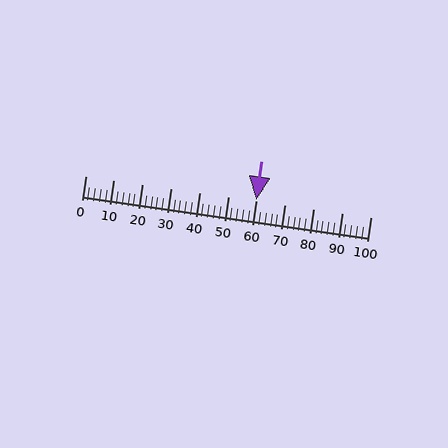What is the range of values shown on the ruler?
The ruler shows values from 0 to 100.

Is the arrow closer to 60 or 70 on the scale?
The arrow is closer to 60.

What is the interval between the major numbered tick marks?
The major tick marks are spaced 10 units apart.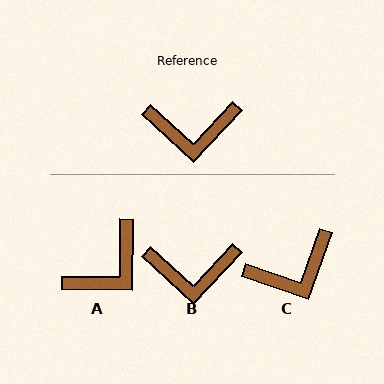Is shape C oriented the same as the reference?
No, it is off by about 23 degrees.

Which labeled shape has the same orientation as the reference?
B.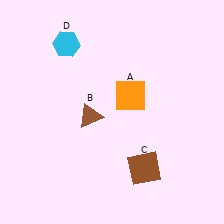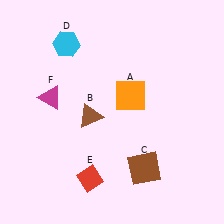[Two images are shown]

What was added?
A red diamond (E), a magenta triangle (F) were added in Image 2.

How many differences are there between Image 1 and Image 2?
There are 2 differences between the two images.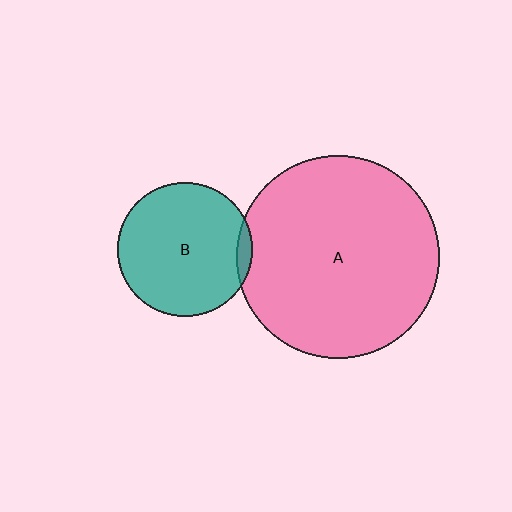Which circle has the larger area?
Circle A (pink).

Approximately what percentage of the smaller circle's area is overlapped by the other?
Approximately 5%.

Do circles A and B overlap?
Yes.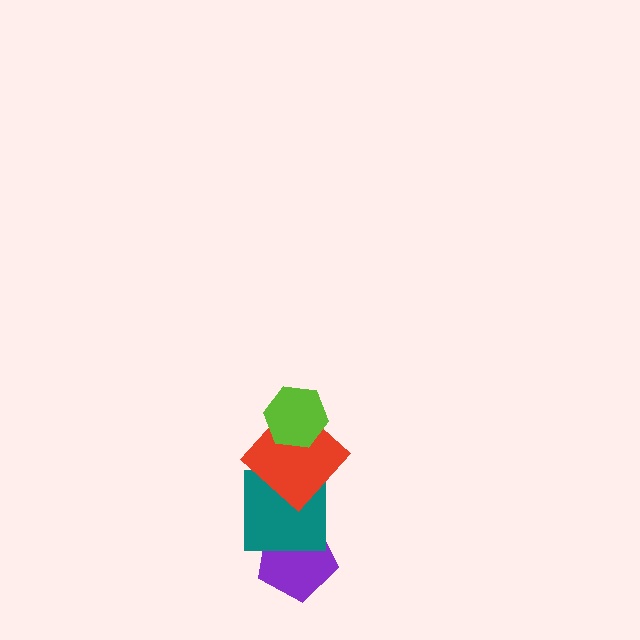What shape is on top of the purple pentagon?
The teal square is on top of the purple pentagon.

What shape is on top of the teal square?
The red diamond is on top of the teal square.